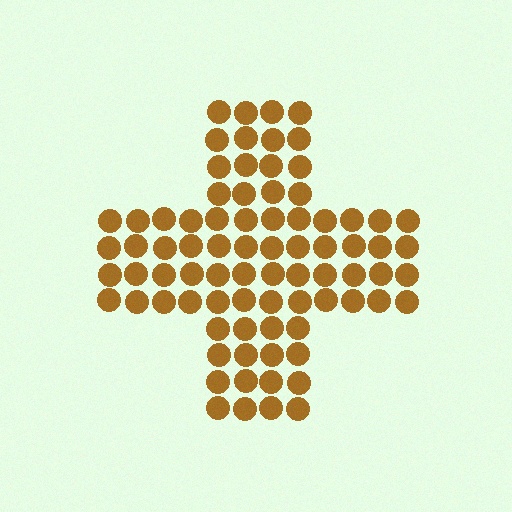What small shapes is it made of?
It is made of small circles.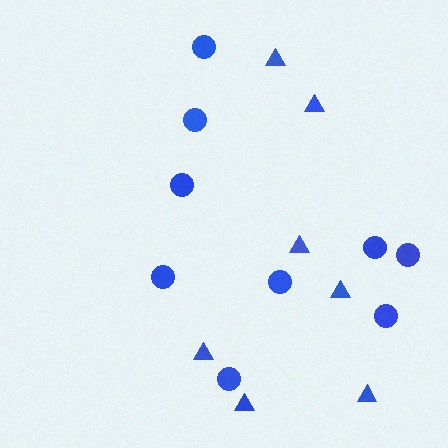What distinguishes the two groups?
There are 2 groups: one group of triangles (7) and one group of circles (9).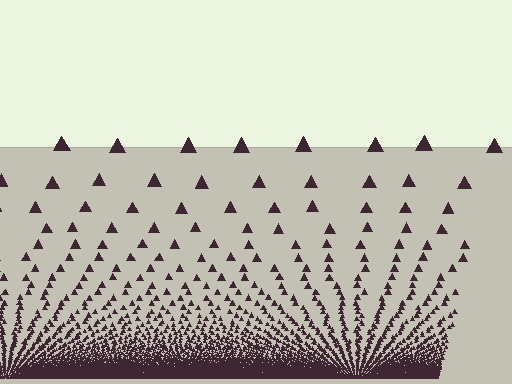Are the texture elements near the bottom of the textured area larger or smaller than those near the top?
Smaller. The gradient is inverted — elements near the bottom are smaller and denser.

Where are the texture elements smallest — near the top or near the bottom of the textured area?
Near the bottom.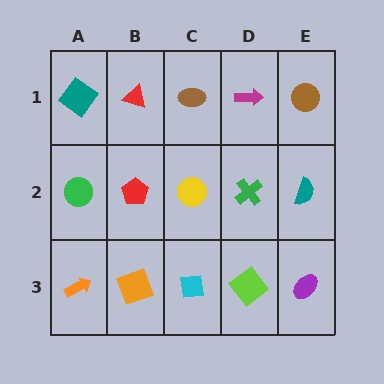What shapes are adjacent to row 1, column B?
A red pentagon (row 2, column B), a teal diamond (row 1, column A), a brown ellipse (row 1, column C).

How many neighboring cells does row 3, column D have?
3.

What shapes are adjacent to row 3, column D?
A green cross (row 2, column D), a cyan square (row 3, column C), a purple ellipse (row 3, column E).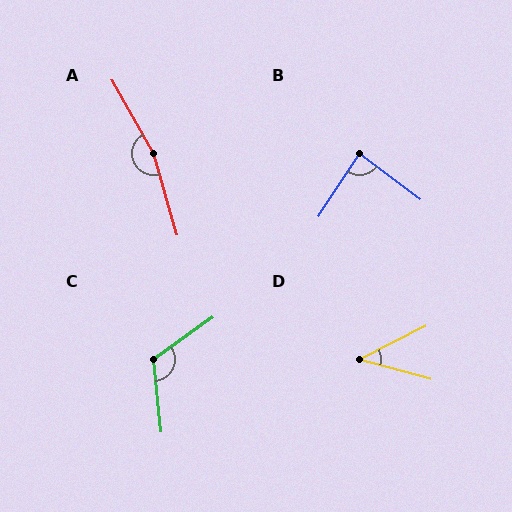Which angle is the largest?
A, at approximately 167 degrees.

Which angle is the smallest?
D, at approximately 42 degrees.